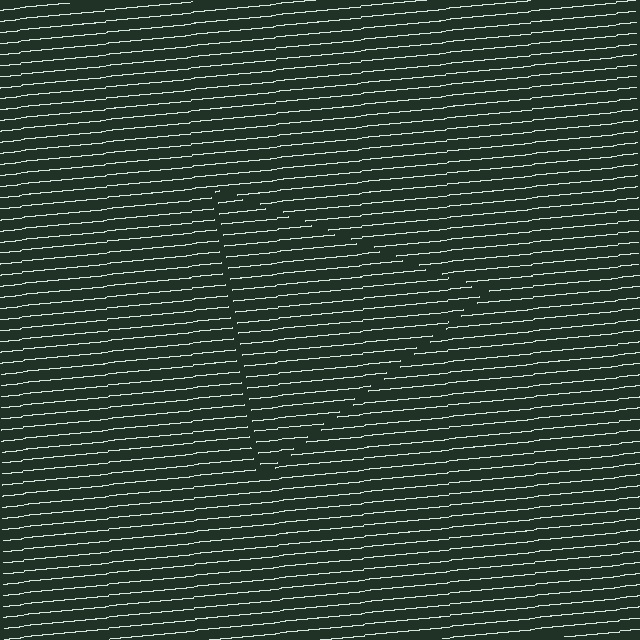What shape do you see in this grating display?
An illusory triangle. The interior of the shape contains the same grating, shifted by half a period — the contour is defined by the phase discontinuity where line-ends from the inner and outer gratings abut.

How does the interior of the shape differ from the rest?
The interior of the shape contains the same grating, shifted by half a period — the contour is defined by the phase discontinuity where line-ends from the inner and outer gratings abut.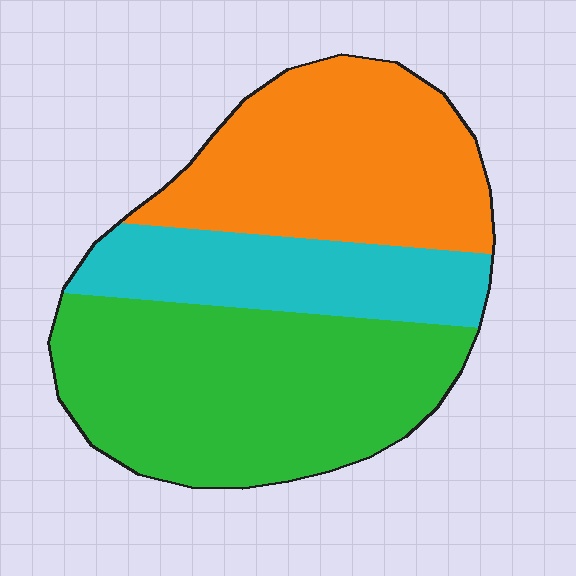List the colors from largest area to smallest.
From largest to smallest: green, orange, cyan.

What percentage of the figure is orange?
Orange takes up about one third (1/3) of the figure.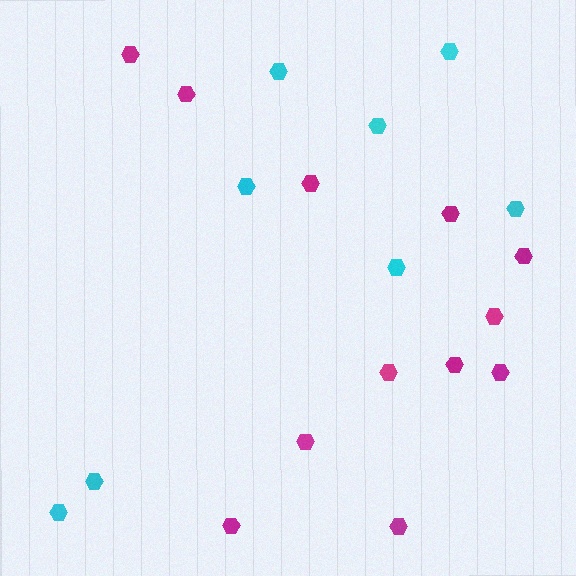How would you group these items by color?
There are 2 groups: one group of magenta hexagons (12) and one group of cyan hexagons (8).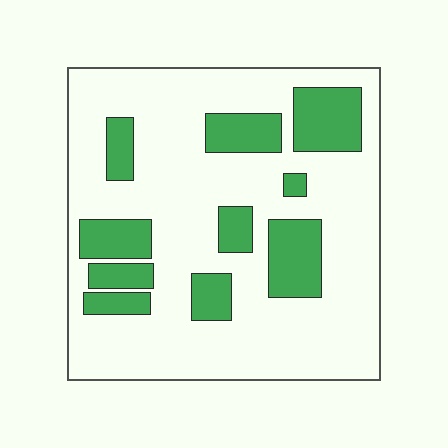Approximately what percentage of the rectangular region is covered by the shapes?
Approximately 25%.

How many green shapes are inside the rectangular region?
10.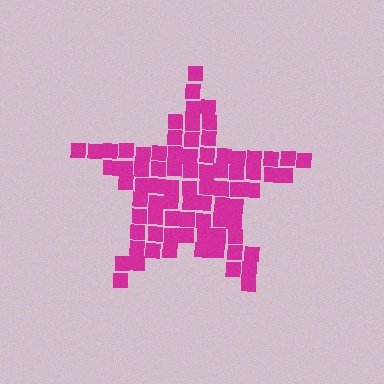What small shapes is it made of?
It is made of small squares.